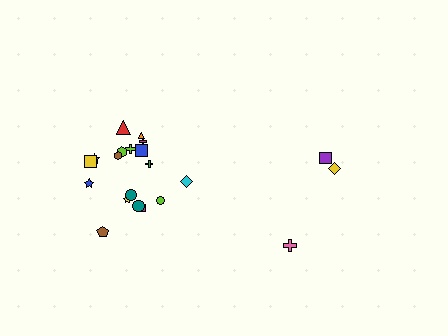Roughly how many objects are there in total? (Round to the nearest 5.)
Roughly 20 objects in total.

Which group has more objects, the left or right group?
The left group.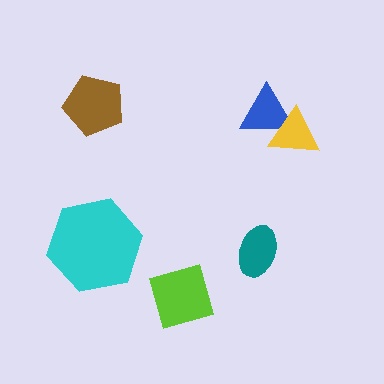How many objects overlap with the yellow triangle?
1 object overlaps with the yellow triangle.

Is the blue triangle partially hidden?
Yes, it is partially covered by another shape.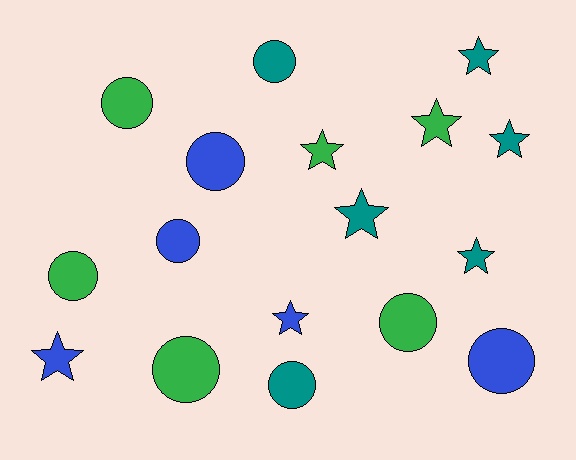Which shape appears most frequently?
Circle, with 9 objects.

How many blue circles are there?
There are 3 blue circles.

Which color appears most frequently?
Green, with 6 objects.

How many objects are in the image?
There are 17 objects.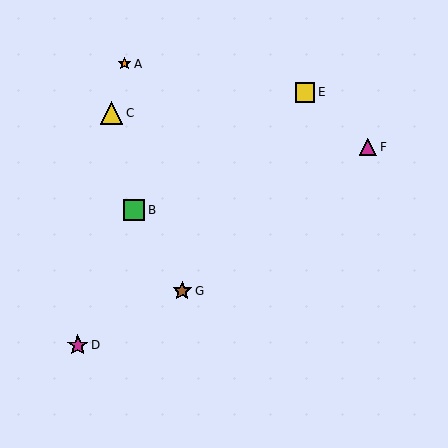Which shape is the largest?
The yellow triangle (labeled C) is the largest.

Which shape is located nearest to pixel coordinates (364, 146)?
The magenta triangle (labeled F) at (368, 147) is nearest to that location.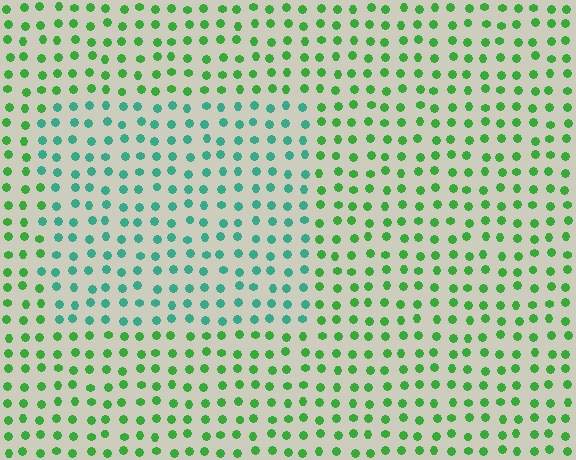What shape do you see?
I see a rectangle.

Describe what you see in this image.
The image is filled with small green elements in a uniform arrangement. A rectangle-shaped region is visible where the elements are tinted to a slightly different hue, forming a subtle color boundary.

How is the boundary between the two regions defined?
The boundary is defined purely by a slight shift in hue (about 42 degrees). Spacing, size, and orientation are identical on both sides.